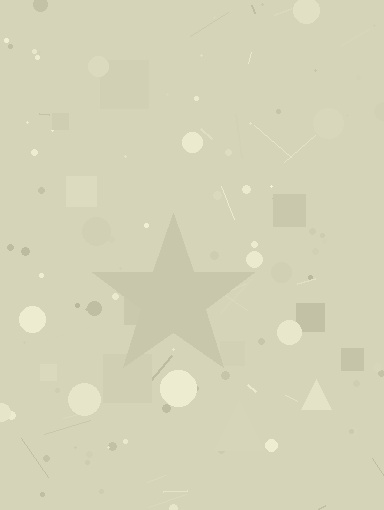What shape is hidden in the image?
A star is hidden in the image.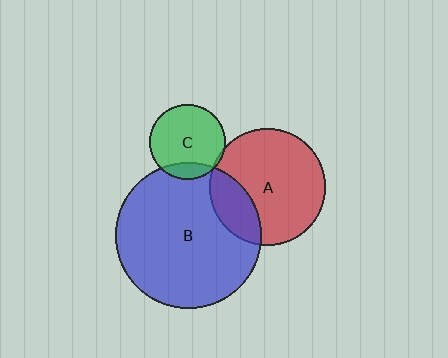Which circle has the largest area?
Circle B (blue).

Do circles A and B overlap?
Yes.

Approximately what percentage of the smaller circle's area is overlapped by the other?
Approximately 25%.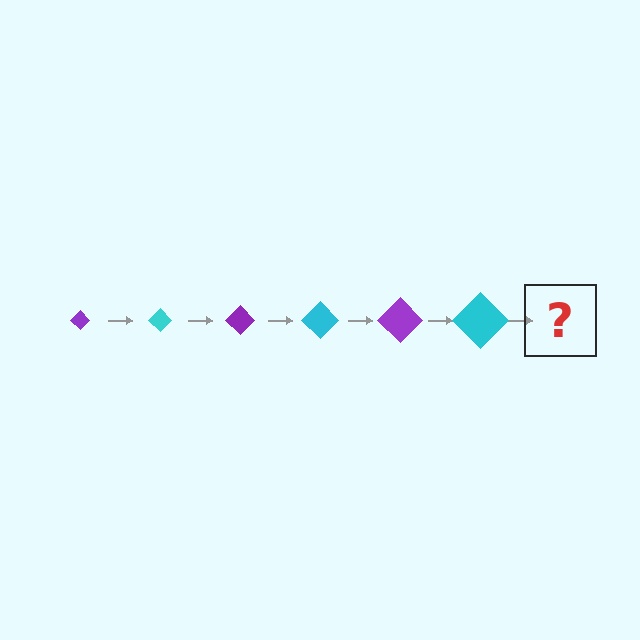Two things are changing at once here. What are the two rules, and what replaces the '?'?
The two rules are that the diamond grows larger each step and the color cycles through purple and cyan. The '?' should be a purple diamond, larger than the previous one.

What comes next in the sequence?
The next element should be a purple diamond, larger than the previous one.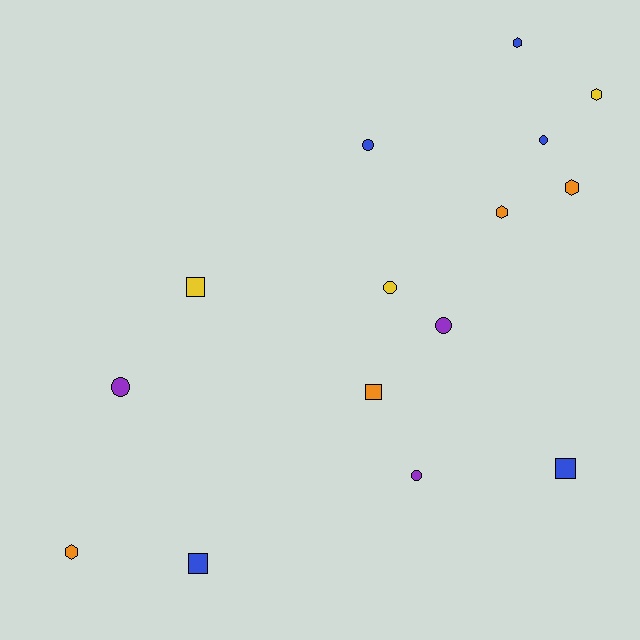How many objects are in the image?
There are 15 objects.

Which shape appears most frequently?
Circle, with 6 objects.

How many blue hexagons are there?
There is 1 blue hexagon.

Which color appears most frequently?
Blue, with 5 objects.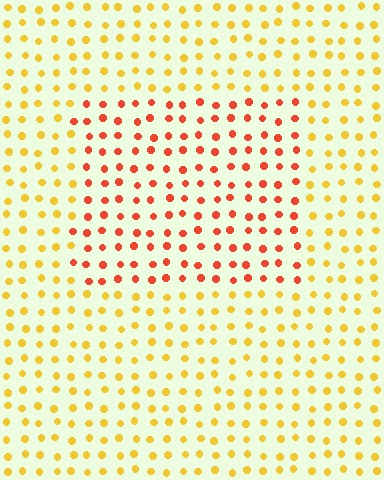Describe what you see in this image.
The image is filled with small yellow elements in a uniform arrangement. A rectangle-shaped region is visible where the elements are tinted to a slightly different hue, forming a subtle color boundary.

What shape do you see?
I see a rectangle.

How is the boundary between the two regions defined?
The boundary is defined purely by a slight shift in hue (about 41 degrees). Spacing, size, and orientation are identical on both sides.